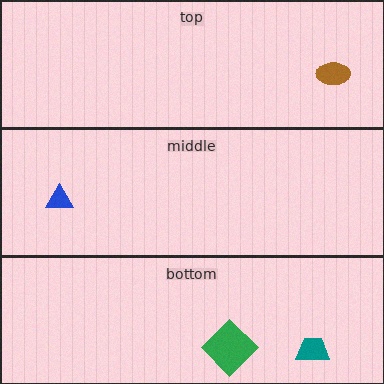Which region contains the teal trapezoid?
The bottom region.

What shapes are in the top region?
The brown ellipse.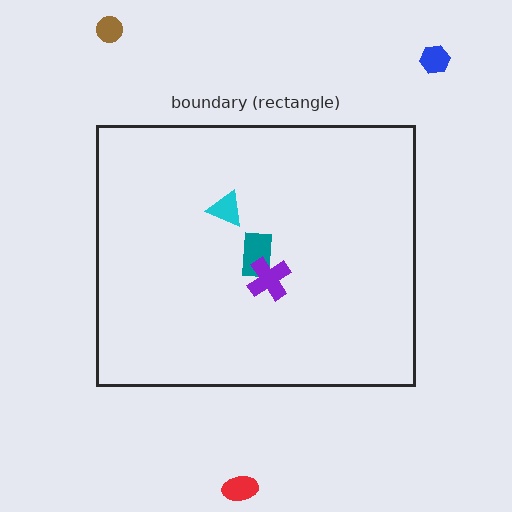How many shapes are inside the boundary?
3 inside, 3 outside.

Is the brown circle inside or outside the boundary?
Outside.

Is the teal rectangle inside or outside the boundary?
Inside.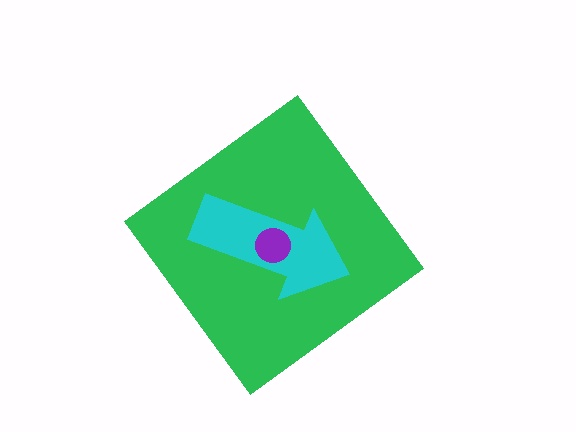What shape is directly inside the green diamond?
The cyan arrow.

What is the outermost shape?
The green diamond.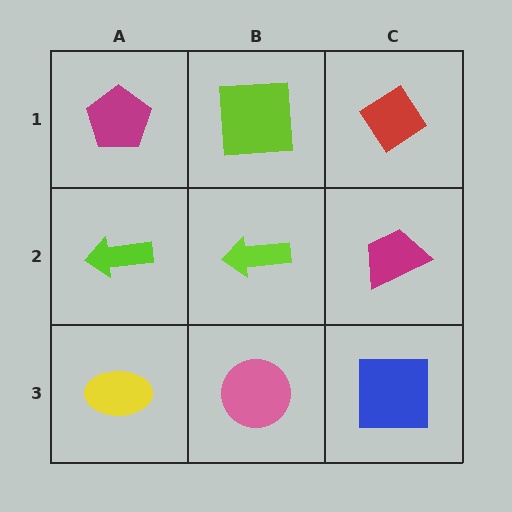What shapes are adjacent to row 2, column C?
A red diamond (row 1, column C), a blue square (row 3, column C), a lime arrow (row 2, column B).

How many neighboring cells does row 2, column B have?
4.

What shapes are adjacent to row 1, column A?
A lime arrow (row 2, column A), a lime square (row 1, column B).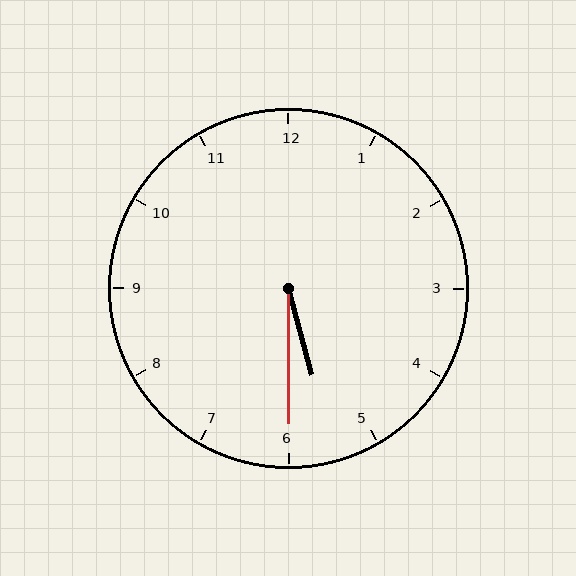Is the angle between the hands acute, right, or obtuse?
It is acute.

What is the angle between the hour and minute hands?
Approximately 15 degrees.